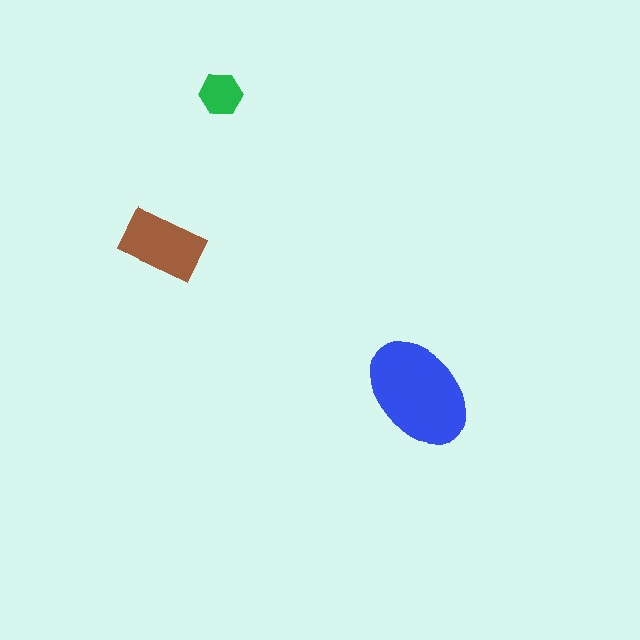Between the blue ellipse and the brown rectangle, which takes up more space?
The blue ellipse.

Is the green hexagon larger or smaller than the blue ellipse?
Smaller.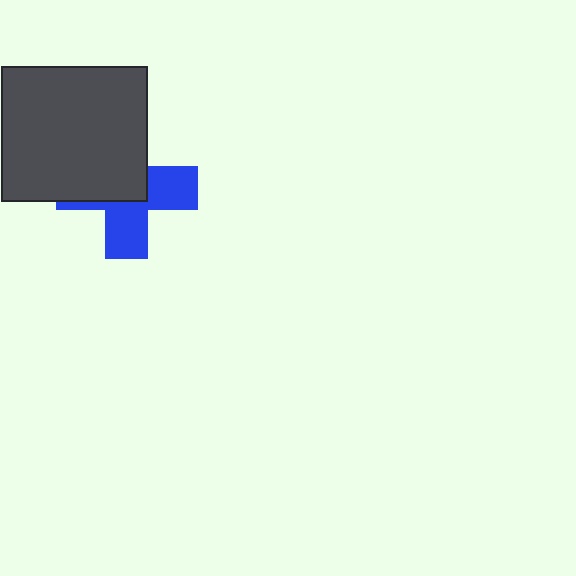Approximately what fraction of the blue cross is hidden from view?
Roughly 51% of the blue cross is hidden behind the dark gray rectangle.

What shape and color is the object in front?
The object in front is a dark gray rectangle.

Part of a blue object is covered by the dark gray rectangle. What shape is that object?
It is a cross.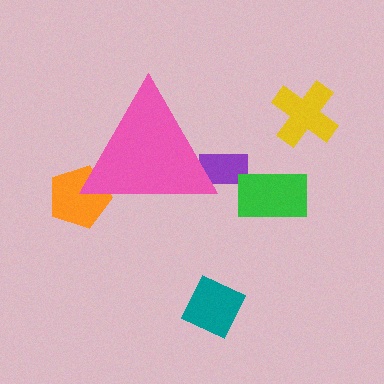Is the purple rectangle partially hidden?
Yes, the purple rectangle is partially hidden behind the pink triangle.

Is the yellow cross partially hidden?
No, the yellow cross is fully visible.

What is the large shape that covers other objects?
A pink triangle.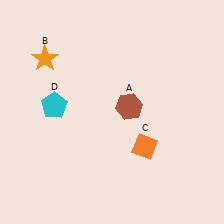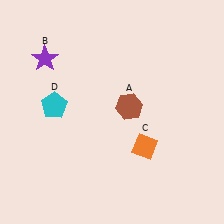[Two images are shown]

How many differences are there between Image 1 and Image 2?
There is 1 difference between the two images.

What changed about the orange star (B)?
In Image 1, B is orange. In Image 2, it changed to purple.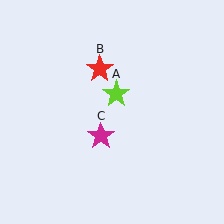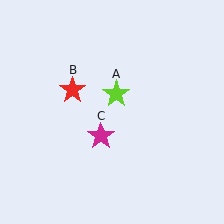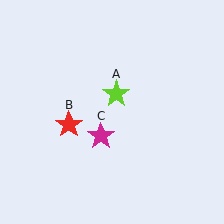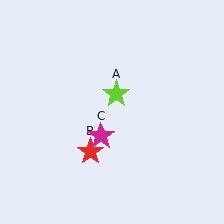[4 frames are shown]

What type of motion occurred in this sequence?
The red star (object B) rotated counterclockwise around the center of the scene.